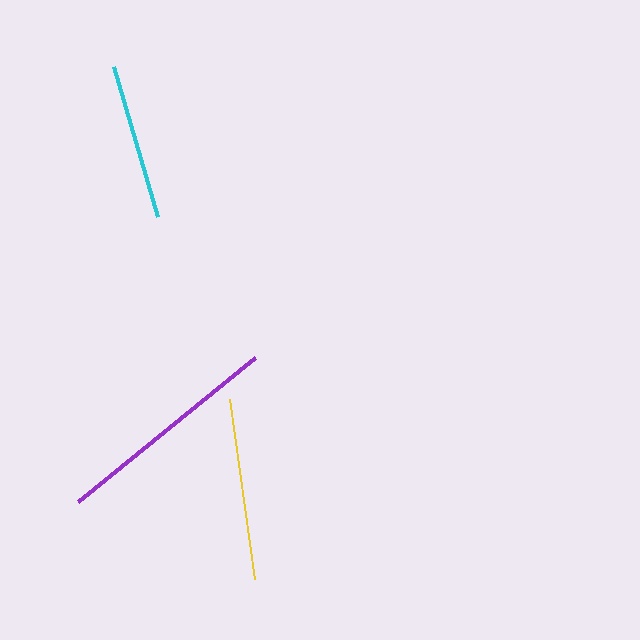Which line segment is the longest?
The purple line is the longest at approximately 228 pixels.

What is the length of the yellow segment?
The yellow segment is approximately 182 pixels long.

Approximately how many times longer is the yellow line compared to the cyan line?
The yellow line is approximately 1.2 times the length of the cyan line.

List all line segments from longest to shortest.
From longest to shortest: purple, yellow, cyan.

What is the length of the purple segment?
The purple segment is approximately 228 pixels long.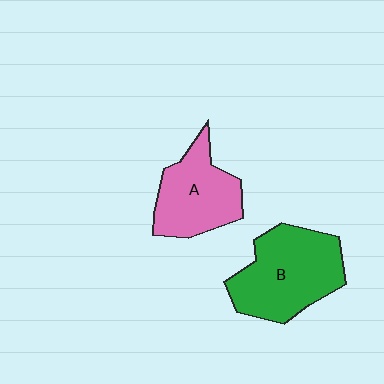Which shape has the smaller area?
Shape A (pink).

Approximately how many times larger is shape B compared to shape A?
Approximately 1.3 times.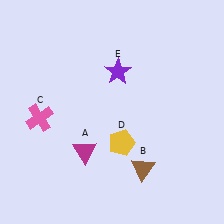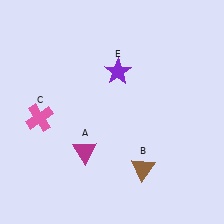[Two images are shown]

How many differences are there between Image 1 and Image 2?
There is 1 difference between the two images.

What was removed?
The yellow pentagon (D) was removed in Image 2.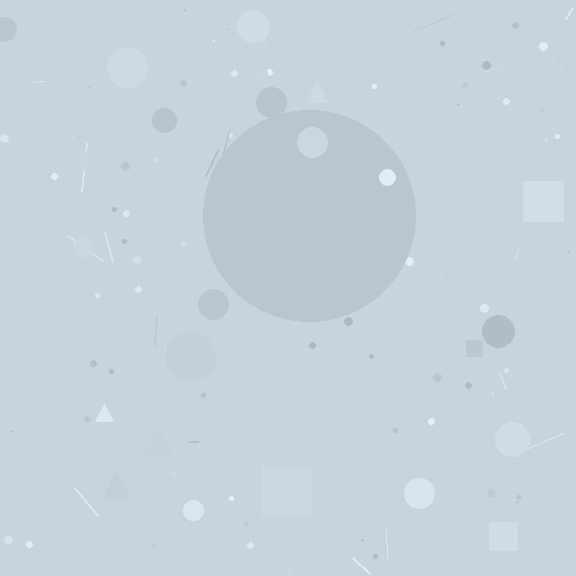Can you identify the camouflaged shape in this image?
The camouflaged shape is a circle.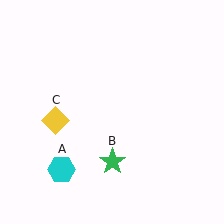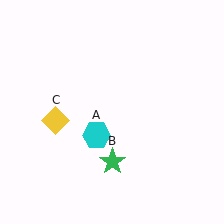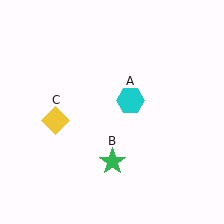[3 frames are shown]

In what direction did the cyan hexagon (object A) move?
The cyan hexagon (object A) moved up and to the right.